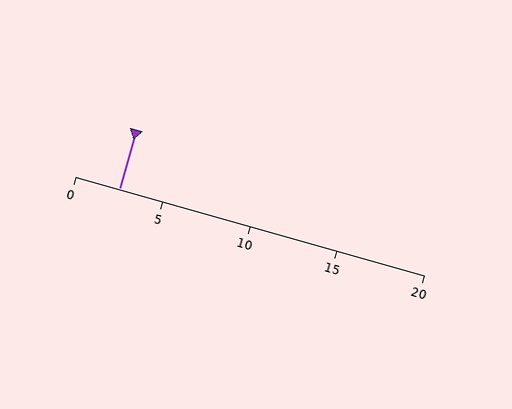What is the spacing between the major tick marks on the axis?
The major ticks are spaced 5 apart.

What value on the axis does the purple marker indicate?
The marker indicates approximately 2.5.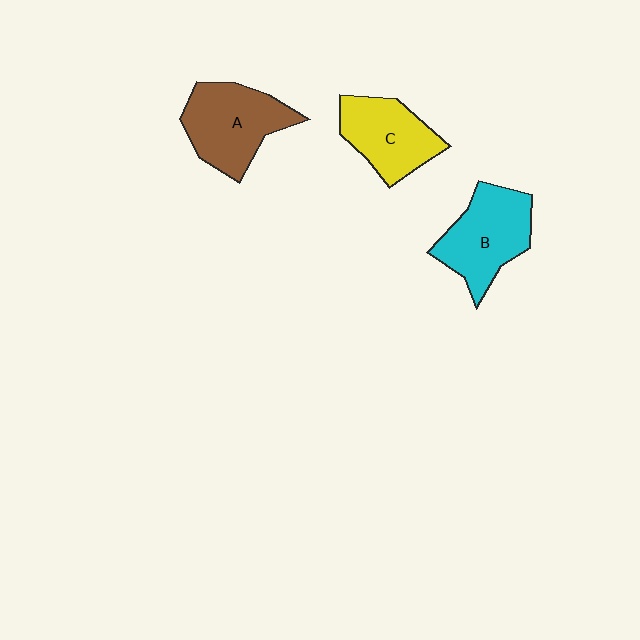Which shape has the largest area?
Shape A (brown).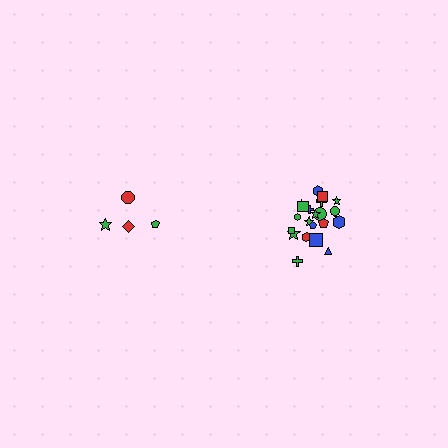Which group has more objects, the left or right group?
The right group.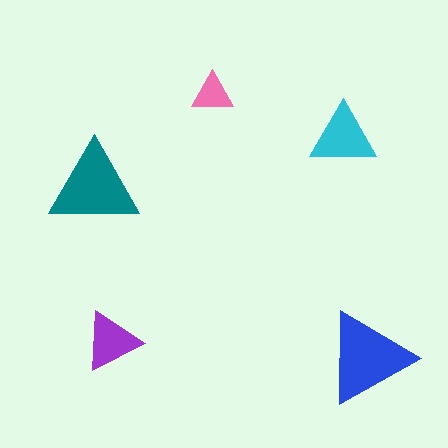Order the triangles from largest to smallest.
the blue one, the teal one, the cyan one, the purple one, the pink one.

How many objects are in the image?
There are 5 objects in the image.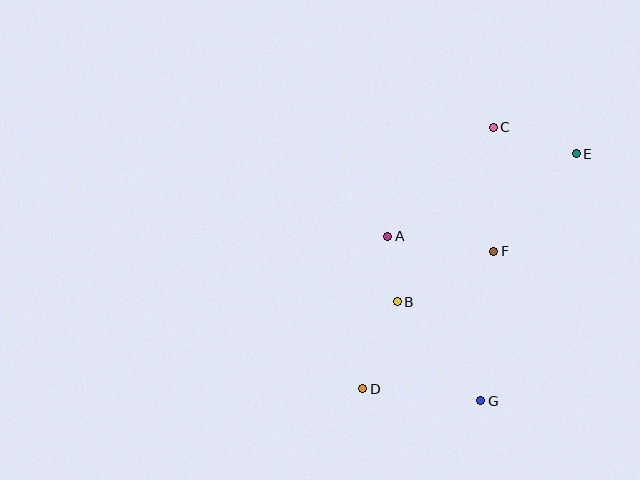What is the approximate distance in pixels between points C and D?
The distance between C and D is approximately 292 pixels.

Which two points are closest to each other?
Points A and B are closest to each other.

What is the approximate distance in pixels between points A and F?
The distance between A and F is approximately 107 pixels.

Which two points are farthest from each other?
Points D and E are farthest from each other.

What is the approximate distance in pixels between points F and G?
The distance between F and G is approximately 150 pixels.